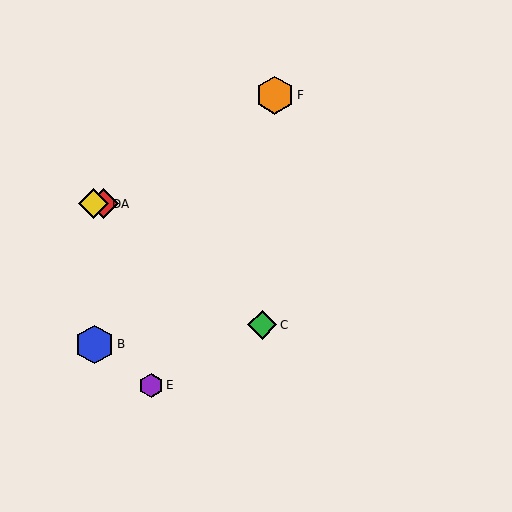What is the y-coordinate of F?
Object F is at y≈95.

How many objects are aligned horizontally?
2 objects (A, D) are aligned horizontally.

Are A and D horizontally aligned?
Yes, both are at y≈204.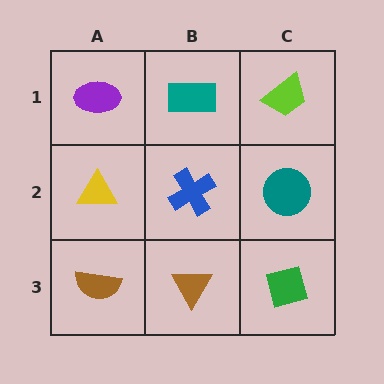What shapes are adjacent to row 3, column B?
A blue cross (row 2, column B), a brown semicircle (row 3, column A), a green diamond (row 3, column C).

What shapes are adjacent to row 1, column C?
A teal circle (row 2, column C), a teal rectangle (row 1, column B).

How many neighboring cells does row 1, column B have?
3.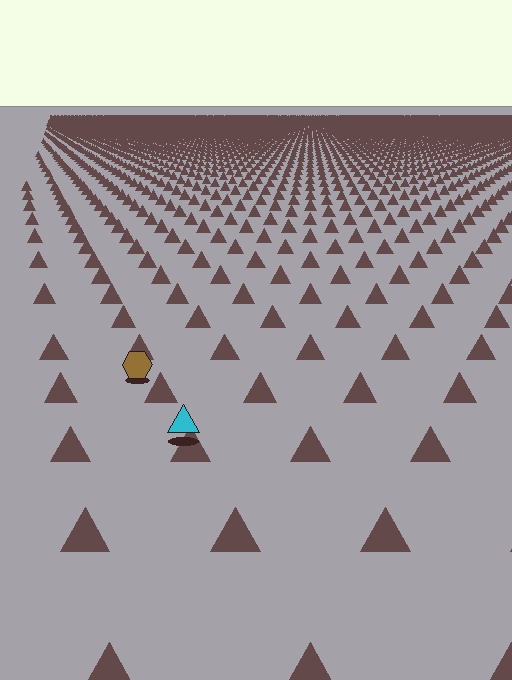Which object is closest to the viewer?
The cyan triangle is closest. The texture marks near it are larger and more spread out.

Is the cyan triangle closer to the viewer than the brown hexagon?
Yes. The cyan triangle is closer — you can tell from the texture gradient: the ground texture is coarser near it.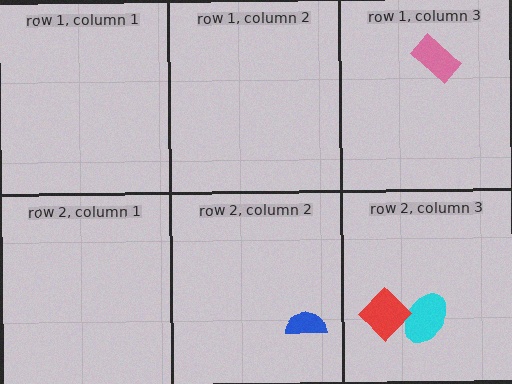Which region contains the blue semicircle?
The row 2, column 2 region.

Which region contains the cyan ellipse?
The row 2, column 3 region.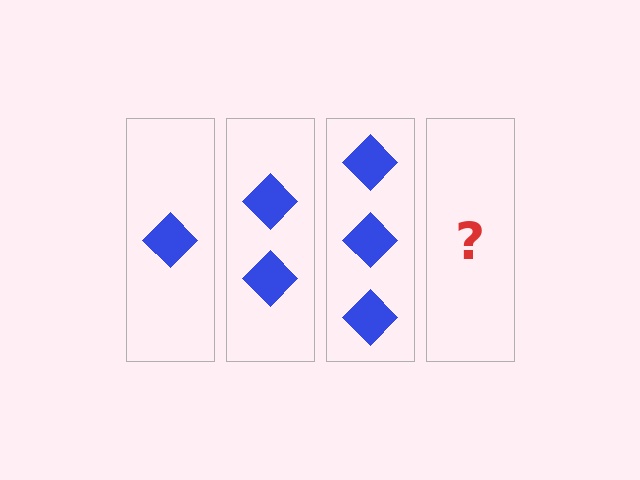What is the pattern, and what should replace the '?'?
The pattern is that each step adds one more diamond. The '?' should be 4 diamonds.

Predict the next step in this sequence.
The next step is 4 diamonds.